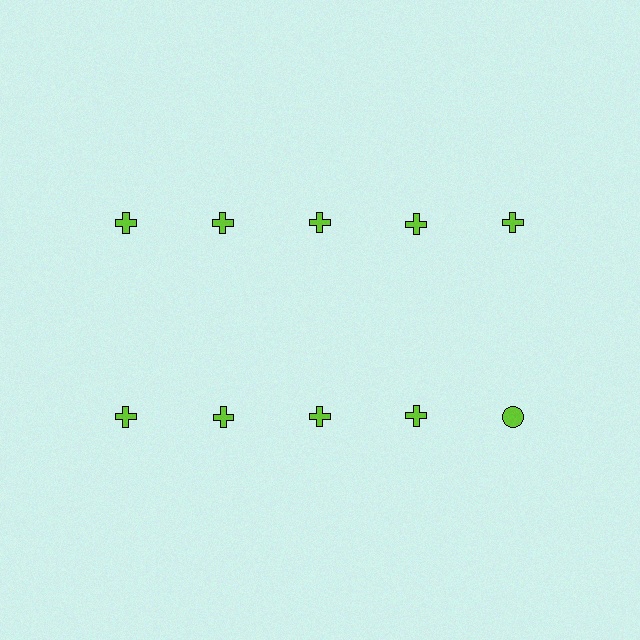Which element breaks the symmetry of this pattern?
The lime circle in the second row, rightmost column breaks the symmetry. All other shapes are lime crosses.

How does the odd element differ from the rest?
It has a different shape: circle instead of cross.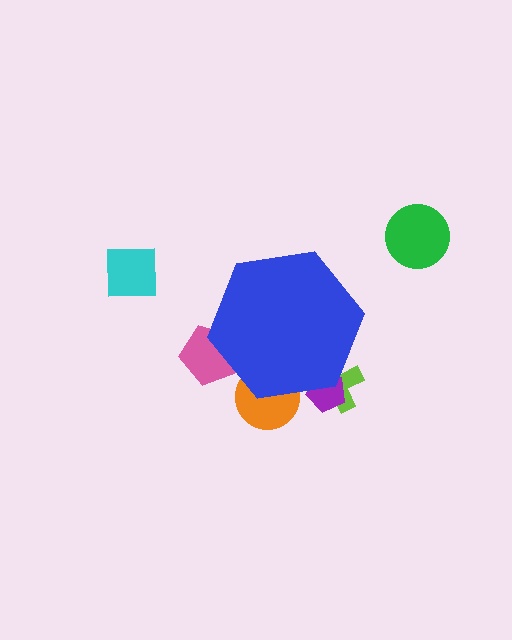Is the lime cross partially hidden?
Yes, the lime cross is partially hidden behind the blue hexagon.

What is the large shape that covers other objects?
A blue hexagon.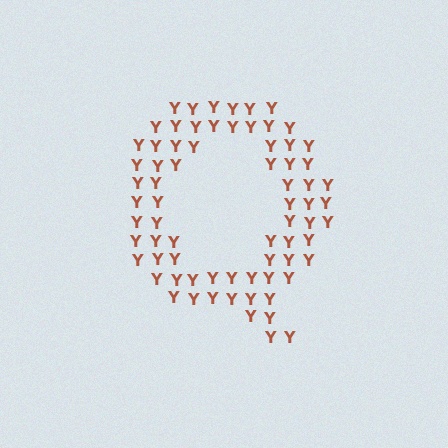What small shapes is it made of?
It is made of small letter Y's.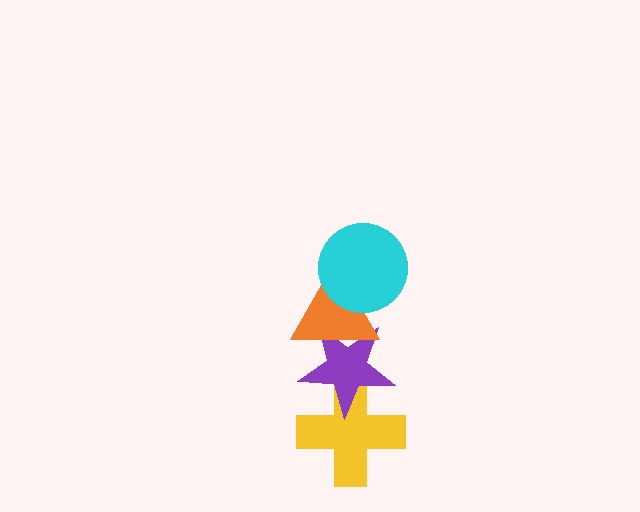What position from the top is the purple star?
The purple star is 3rd from the top.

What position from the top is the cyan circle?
The cyan circle is 1st from the top.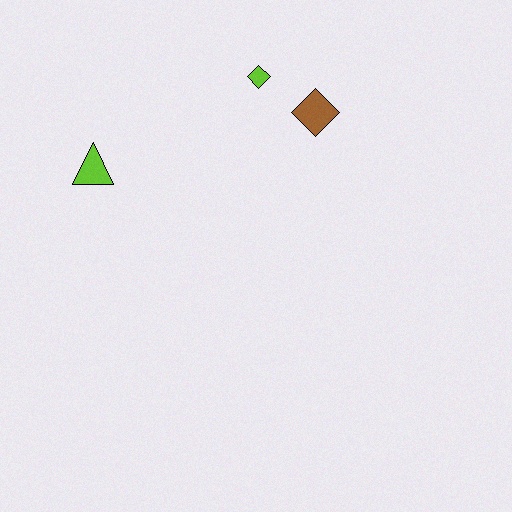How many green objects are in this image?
There are no green objects.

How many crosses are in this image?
There are no crosses.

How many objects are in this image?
There are 3 objects.